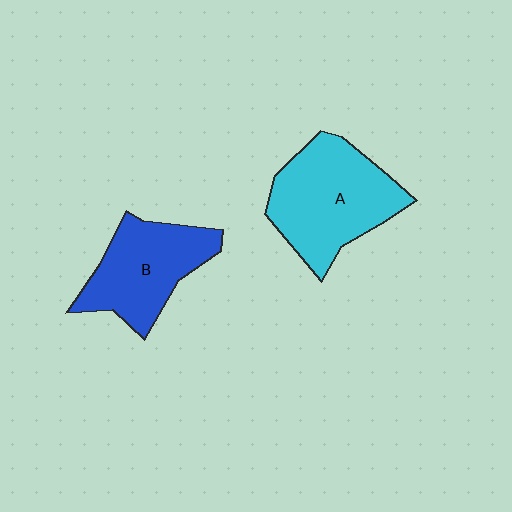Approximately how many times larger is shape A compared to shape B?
Approximately 1.2 times.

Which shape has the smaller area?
Shape B (blue).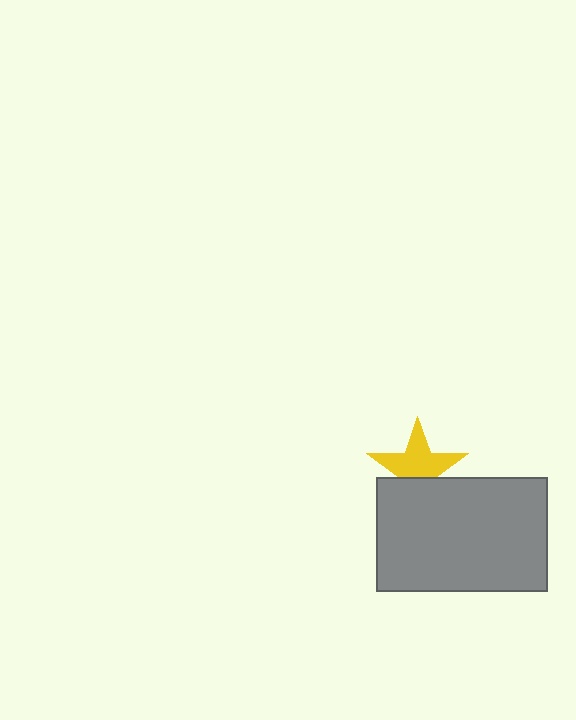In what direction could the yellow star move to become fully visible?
The yellow star could move up. That would shift it out from behind the gray rectangle entirely.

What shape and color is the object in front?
The object in front is a gray rectangle.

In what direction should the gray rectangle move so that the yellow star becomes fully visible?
The gray rectangle should move down. That is the shortest direction to clear the overlap and leave the yellow star fully visible.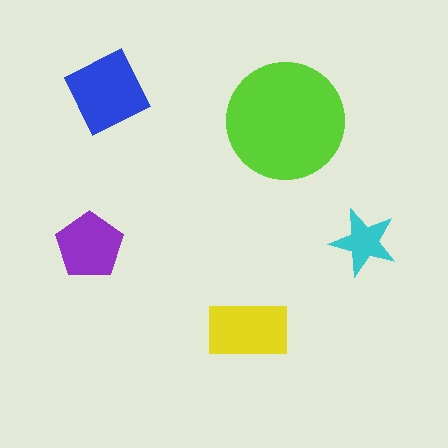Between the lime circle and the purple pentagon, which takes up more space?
The lime circle.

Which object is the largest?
The lime circle.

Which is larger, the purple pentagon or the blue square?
The blue square.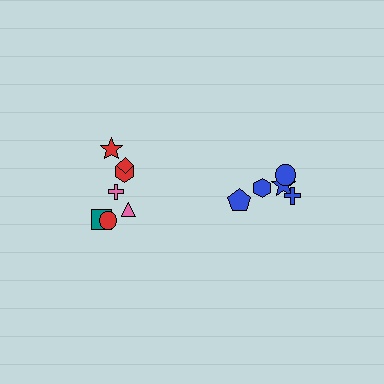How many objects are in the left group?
There are 7 objects.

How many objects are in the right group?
There are 5 objects.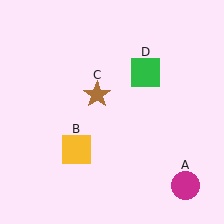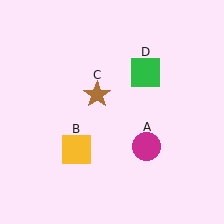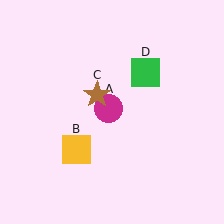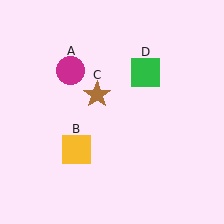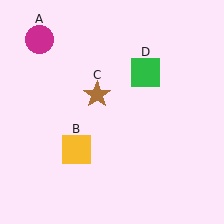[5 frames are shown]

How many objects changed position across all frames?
1 object changed position: magenta circle (object A).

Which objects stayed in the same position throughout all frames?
Yellow square (object B) and brown star (object C) and green square (object D) remained stationary.